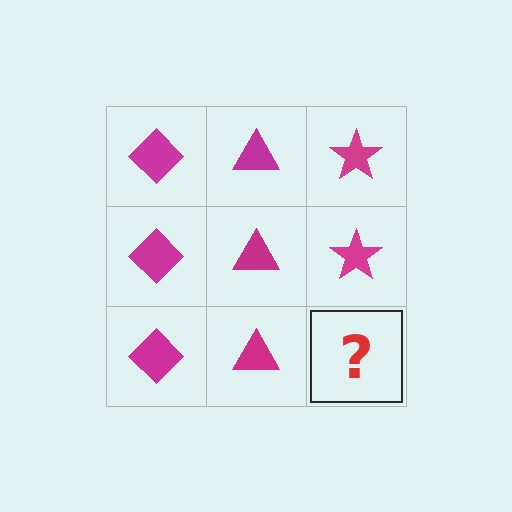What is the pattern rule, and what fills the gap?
The rule is that each column has a consistent shape. The gap should be filled with a magenta star.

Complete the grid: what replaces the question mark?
The question mark should be replaced with a magenta star.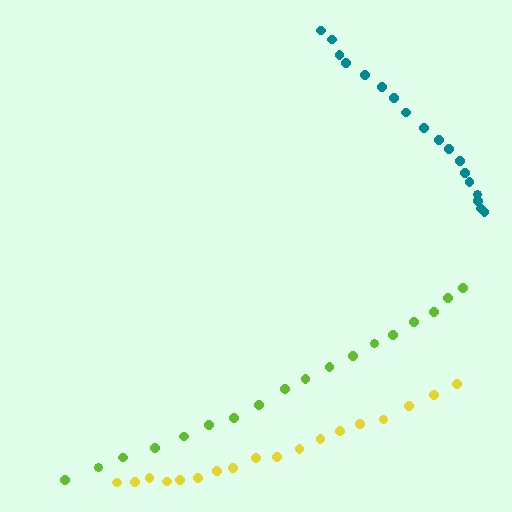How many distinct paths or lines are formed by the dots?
There are 3 distinct paths.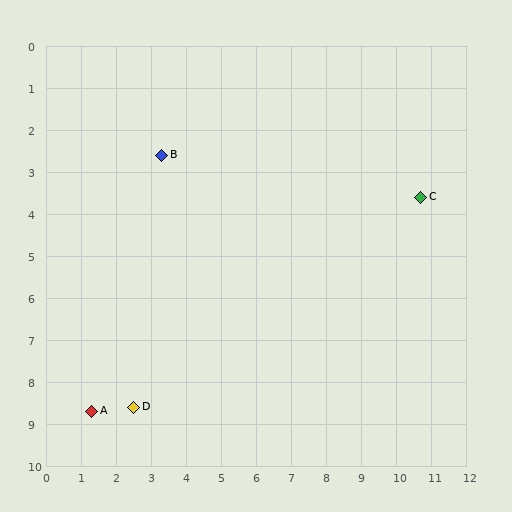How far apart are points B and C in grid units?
Points B and C are about 7.5 grid units apart.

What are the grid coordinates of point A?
Point A is at approximately (1.3, 8.7).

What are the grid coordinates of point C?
Point C is at approximately (10.7, 3.6).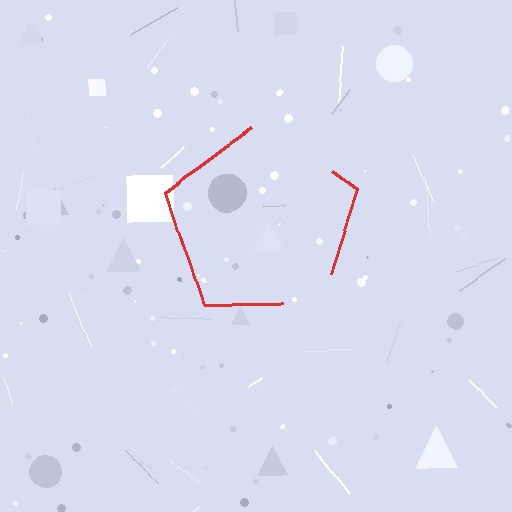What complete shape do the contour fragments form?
The contour fragments form a pentagon.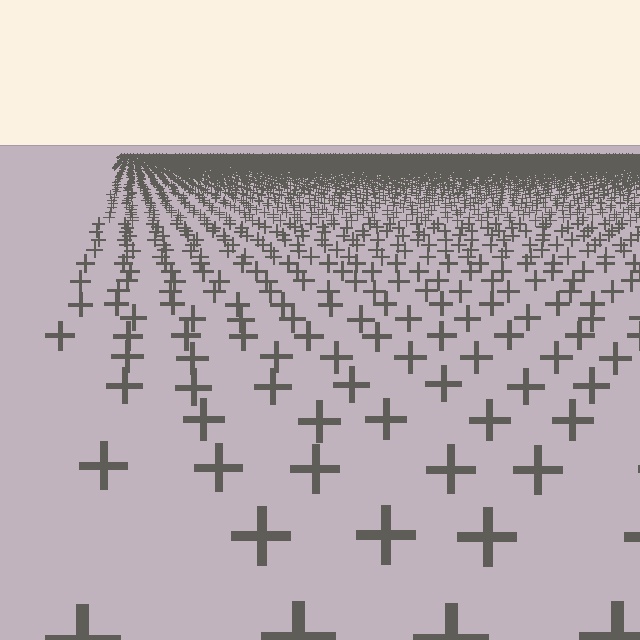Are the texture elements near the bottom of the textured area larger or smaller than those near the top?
Larger. Near the bottom, elements are closer to the viewer and appear at a bigger on-screen size.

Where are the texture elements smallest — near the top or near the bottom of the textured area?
Near the top.